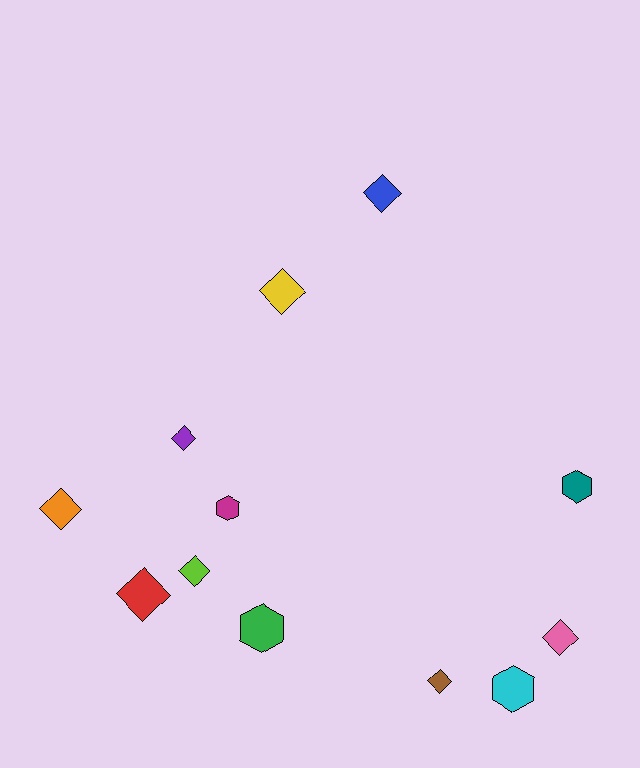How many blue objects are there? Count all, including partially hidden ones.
There is 1 blue object.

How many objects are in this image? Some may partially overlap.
There are 12 objects.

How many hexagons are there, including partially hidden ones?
There are 4 hexagons.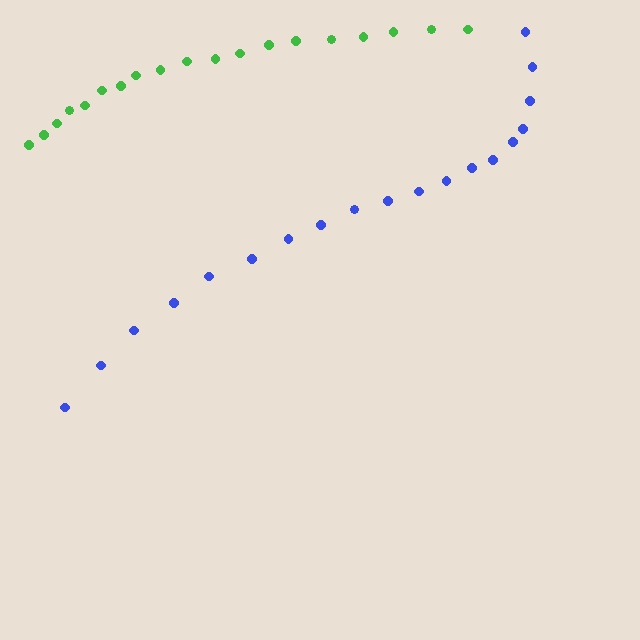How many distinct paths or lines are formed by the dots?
There are 2 distinct paths.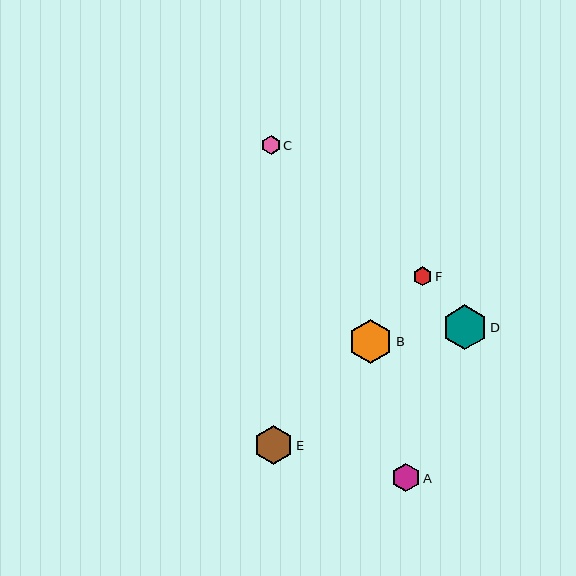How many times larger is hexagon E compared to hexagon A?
Hexagon E is approximately 1.4 times the size of hexagon A.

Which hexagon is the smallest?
Hexagon C is the smallest with a size of approximately 19 pixels.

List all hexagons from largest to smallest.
From largest to smallest: D, B, E, A, F, C.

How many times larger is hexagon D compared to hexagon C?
Hexagon D is approximately 2.4 times the size of hexagon C.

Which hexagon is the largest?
Hexagon D is the largest with a size of approximately 45 pixels.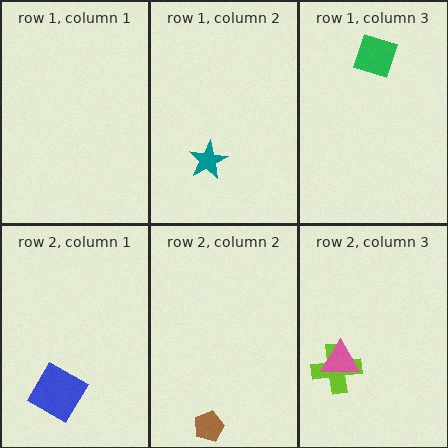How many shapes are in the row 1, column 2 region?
1.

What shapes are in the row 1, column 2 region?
The teal star.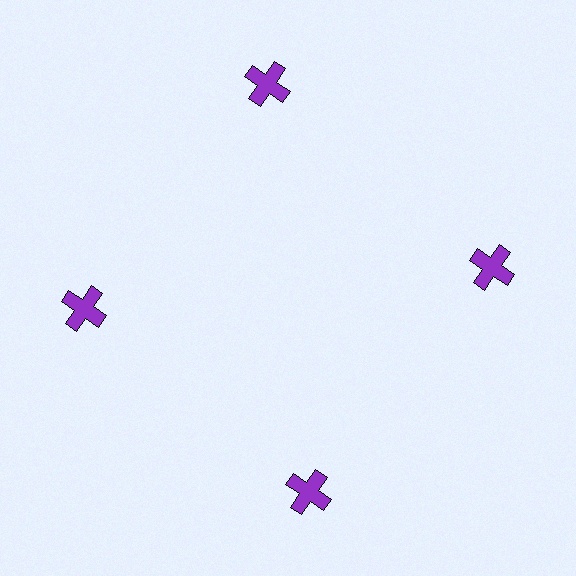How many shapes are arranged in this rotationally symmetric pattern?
There are 4 shapes, arranged in 4 groups of 1.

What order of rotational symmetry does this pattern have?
This pattern has 4-fold rotational symmetry.